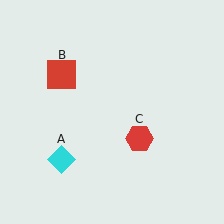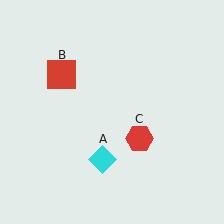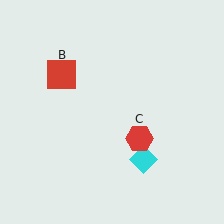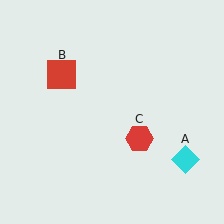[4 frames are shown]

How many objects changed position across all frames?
1 object changed position: cyan diamond (object A).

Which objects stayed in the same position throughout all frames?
Red square (object B) and red hexagon (object C) remained stationary.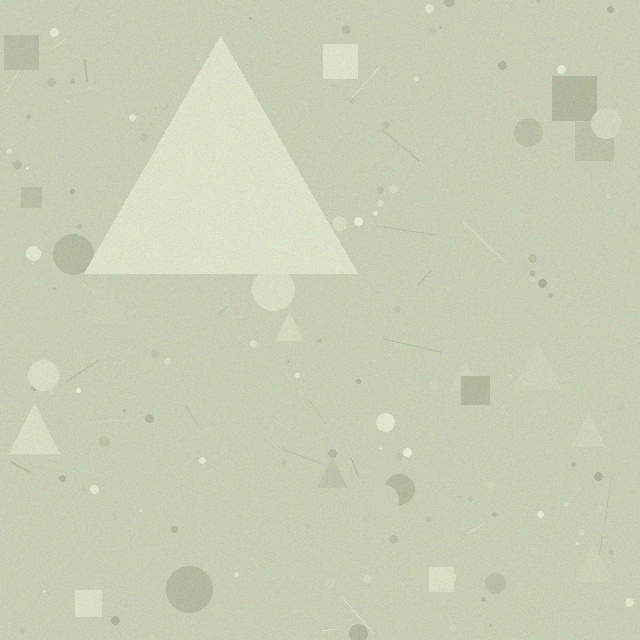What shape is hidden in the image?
A triangle is hidden in the image.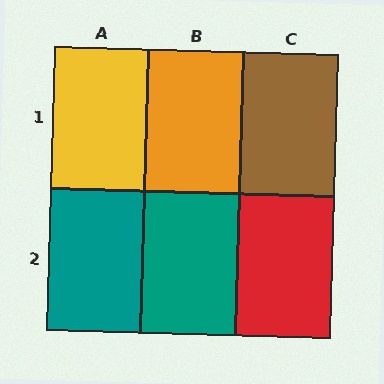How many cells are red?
1 cell is red.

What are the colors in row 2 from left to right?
Teal, teal, red.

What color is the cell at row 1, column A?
Yellow.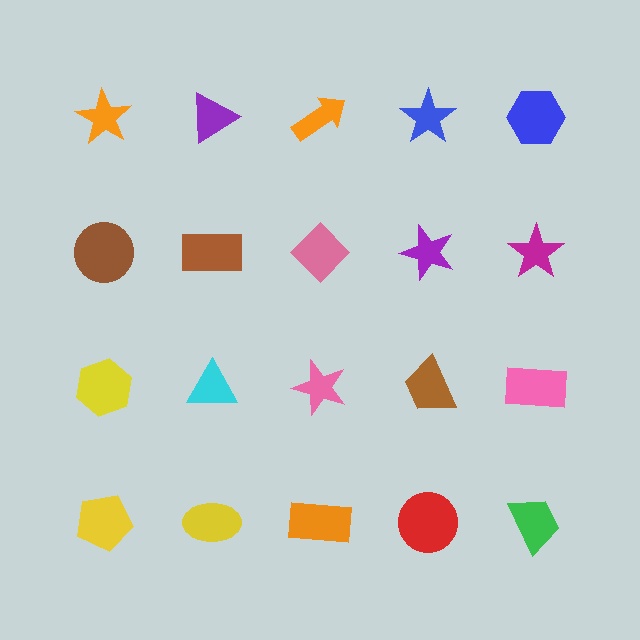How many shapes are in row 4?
5 shapes.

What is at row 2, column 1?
A brown circle.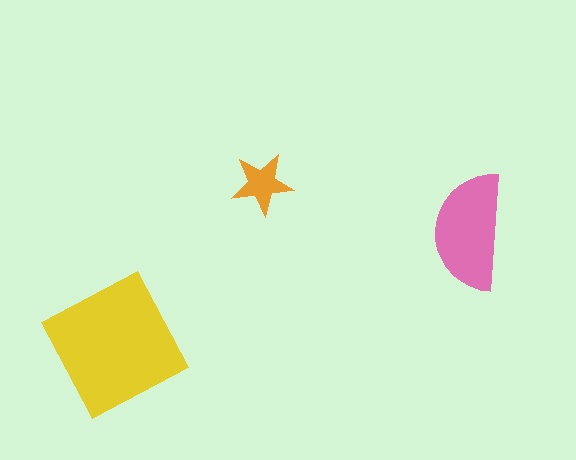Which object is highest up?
The orange star is topmost.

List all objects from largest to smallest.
The yellow square, the pink semicircle, the orange star.